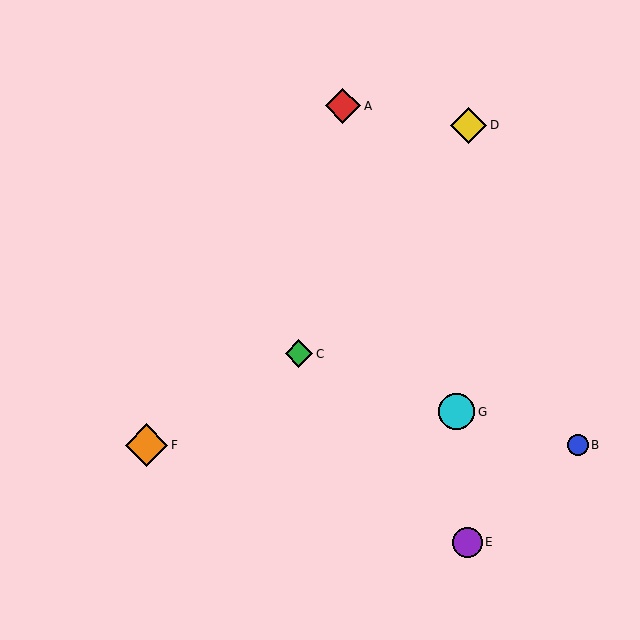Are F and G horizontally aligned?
No, F is at y≈445 and G is at y≈412.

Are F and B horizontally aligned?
Yes, both are at y≈445.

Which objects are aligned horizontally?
Objects B, F are aligned horizontally.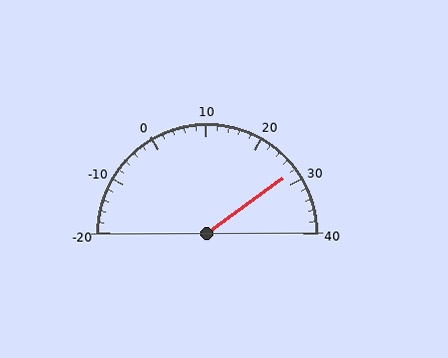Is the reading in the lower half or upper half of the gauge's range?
The reading is in the upper half of the range (-20 to 40).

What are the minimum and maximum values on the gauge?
The gauge ranges from -20 to 40.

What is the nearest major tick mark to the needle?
The nearest major tick mark is 30.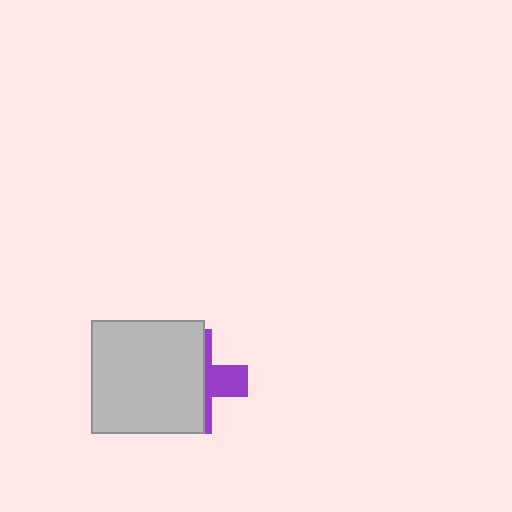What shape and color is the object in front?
The object in front is a light gray square.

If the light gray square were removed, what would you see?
You would see the complete purple cross.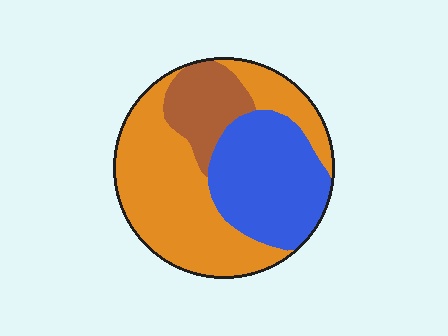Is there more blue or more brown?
Blue.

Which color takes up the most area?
Orange, at roughly 50%.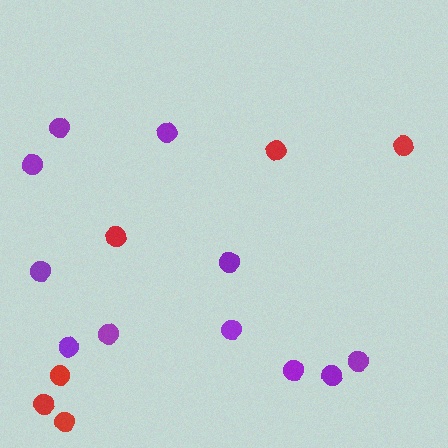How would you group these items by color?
There are 2 groups: one group of red circles (6) and one group of purple circles (11).